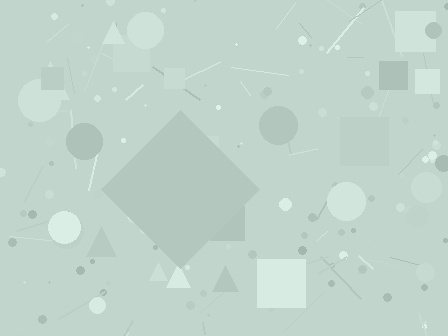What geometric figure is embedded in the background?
A diamond is embedded in the background.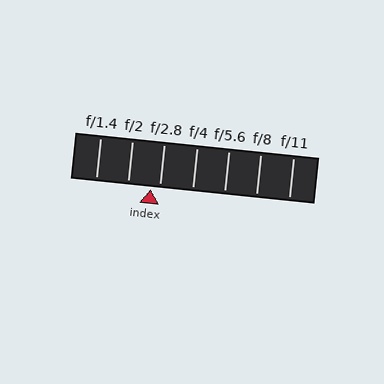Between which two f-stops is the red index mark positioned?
The index mark is between f/2 and f/2.8.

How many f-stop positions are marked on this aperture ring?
There are 7 f-stop positions marked.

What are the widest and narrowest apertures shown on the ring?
The widest aperture shown is f/1.4 and the narrowest is f/11.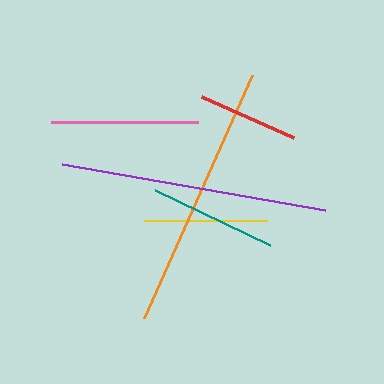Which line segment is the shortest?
The red line is the shortest at approximately 101 pixels.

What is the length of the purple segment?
The purple segment is approximately 267 pixels long.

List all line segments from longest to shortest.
From longest to shortest: purple, orange, pink, teal, yellow, red.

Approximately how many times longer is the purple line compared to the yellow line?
The purple line is approximately 2.2 times the length of the yellow line.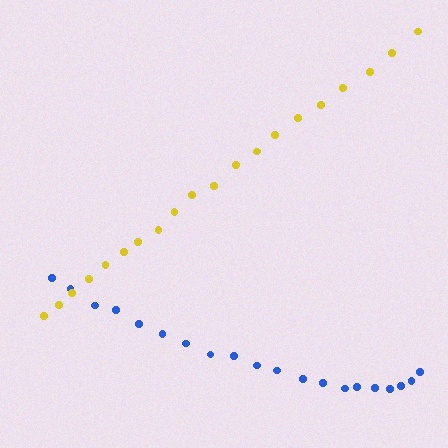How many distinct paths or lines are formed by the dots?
There are 2 distinct paths.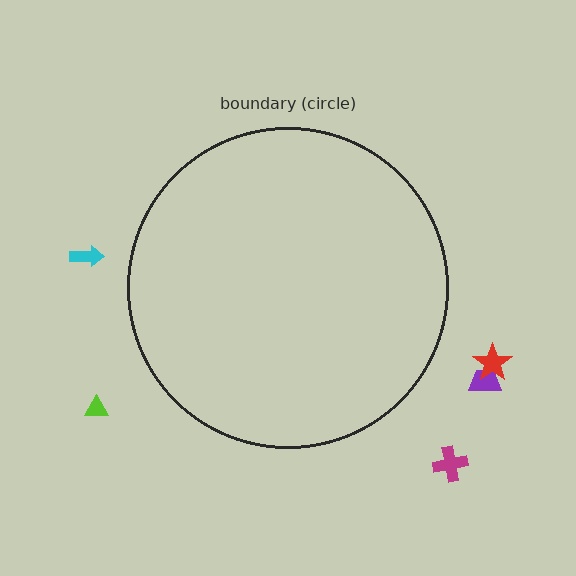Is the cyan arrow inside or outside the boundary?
Outside.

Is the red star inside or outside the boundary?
Outside.